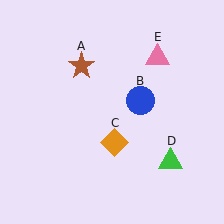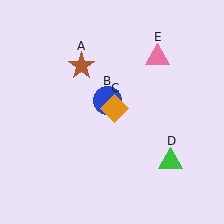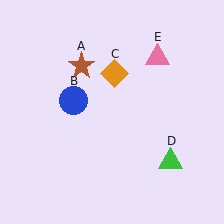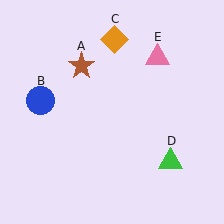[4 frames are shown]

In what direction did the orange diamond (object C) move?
The orange diamond (object C) moved up.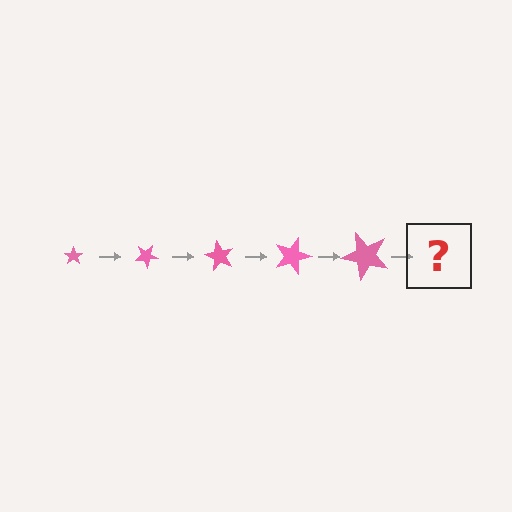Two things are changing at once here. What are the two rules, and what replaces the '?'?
The two rules are that the star grows larger each step and it rotates 30 degrees each step. The '?' should be a star, larger than the previous one and rotated 150 degrees from the start.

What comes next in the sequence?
The next element should be a star, larger than the previous one and rotated 150 degrees from the start.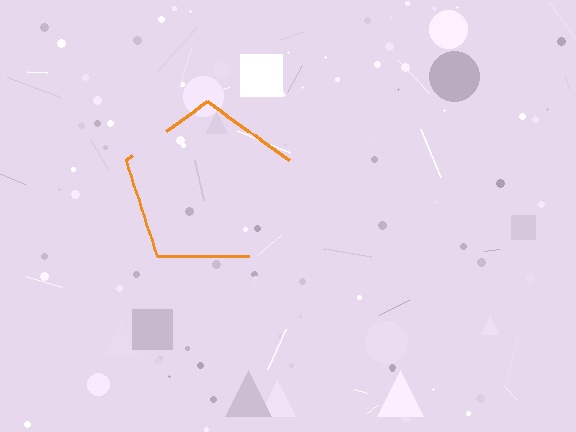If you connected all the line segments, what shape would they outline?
They would outline a pentagon.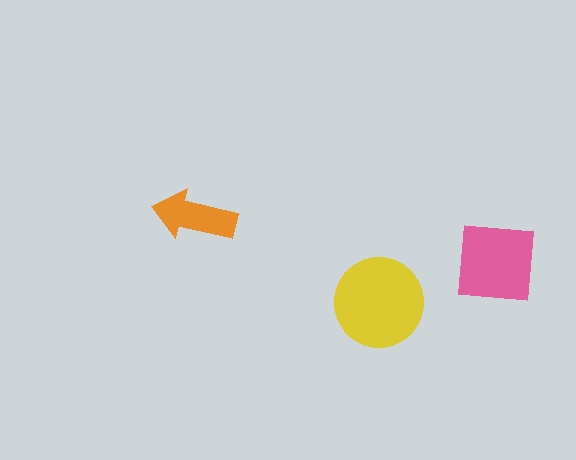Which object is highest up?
The orange arrow is topmost.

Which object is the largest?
The yellow circle.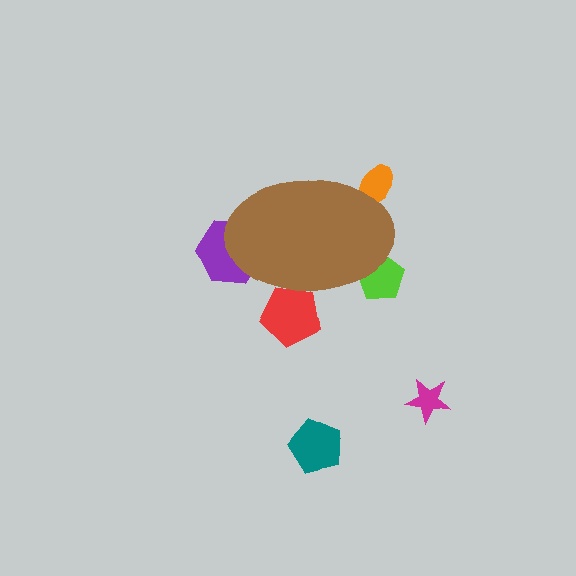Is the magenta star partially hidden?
No, the magenta star is fully visible.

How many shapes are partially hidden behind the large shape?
4 shapes are partially hidden.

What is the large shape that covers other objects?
A brown ellipse.